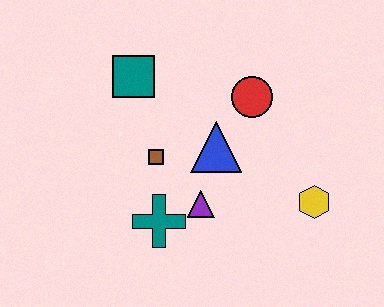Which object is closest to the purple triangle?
The teal cross is closest to the purple triangle.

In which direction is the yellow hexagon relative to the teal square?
The yellow hexagon is to the right of the teal square.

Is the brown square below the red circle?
Yes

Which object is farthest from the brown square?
The yellow hexagon is farthest from the brown square.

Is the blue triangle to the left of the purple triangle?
No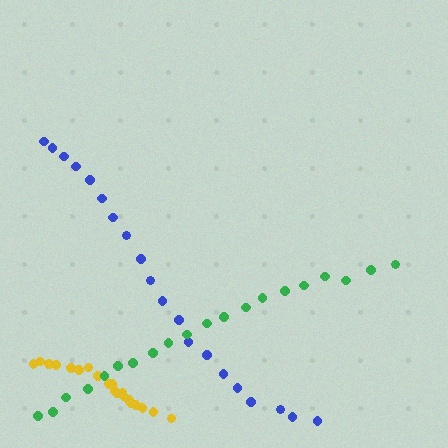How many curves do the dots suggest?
There are 3 distinct paths.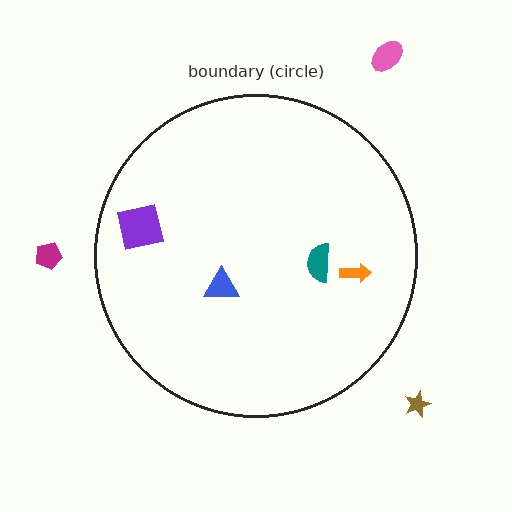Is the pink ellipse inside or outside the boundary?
Outside.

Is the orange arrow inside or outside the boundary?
Inside.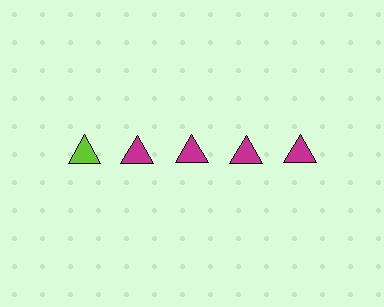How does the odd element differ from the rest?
It has a different color: lime instead of magenta.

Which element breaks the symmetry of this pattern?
The lime triangle in the top row, leftmost column breaks the symmetry. All other shapes are magenta triangles.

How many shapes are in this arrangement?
There are 5 shapes arranged in a grid pattern.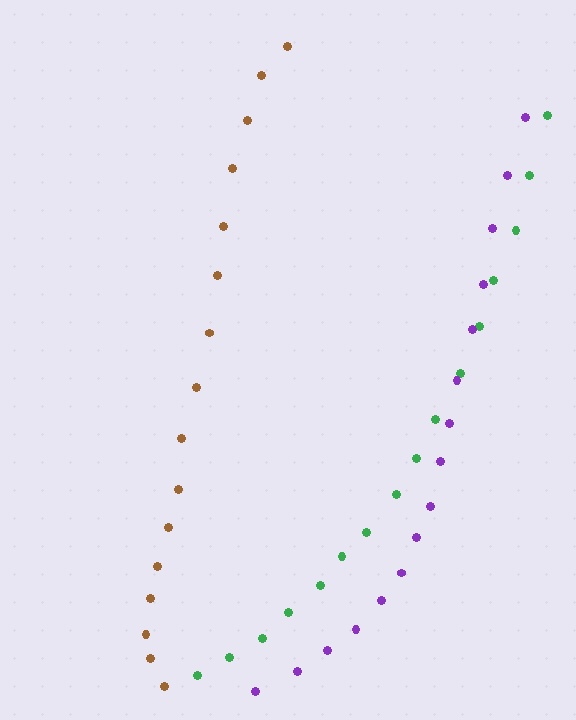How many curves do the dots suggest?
There are 3 distinct paths.